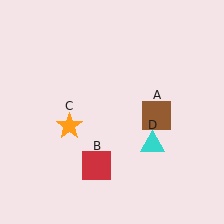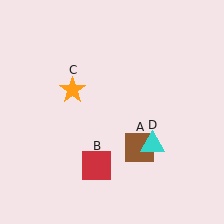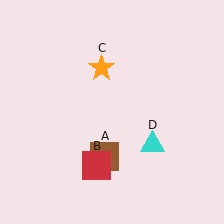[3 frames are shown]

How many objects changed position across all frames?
2 objects changed position: brown square (object A), orange star (object C).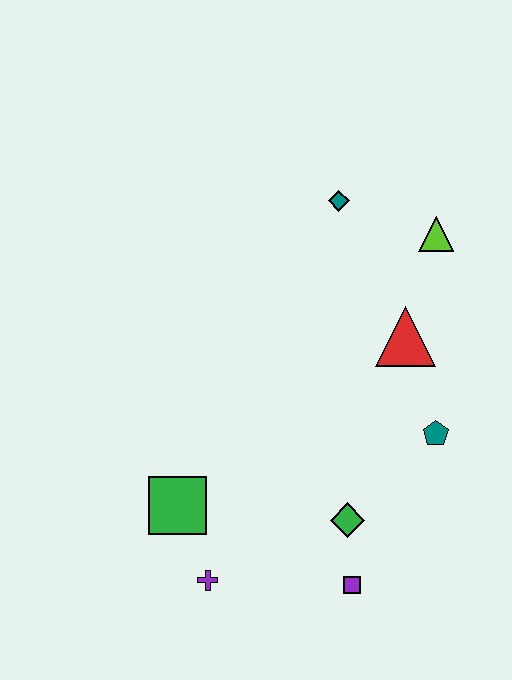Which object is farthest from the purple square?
The teal diamond is farthest from the purple square.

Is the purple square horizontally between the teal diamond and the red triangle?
Yes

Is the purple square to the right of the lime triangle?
No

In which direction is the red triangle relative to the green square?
The red triangle is to the right of the green square.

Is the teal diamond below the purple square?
No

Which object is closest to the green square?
The purple cross is closest to the green square.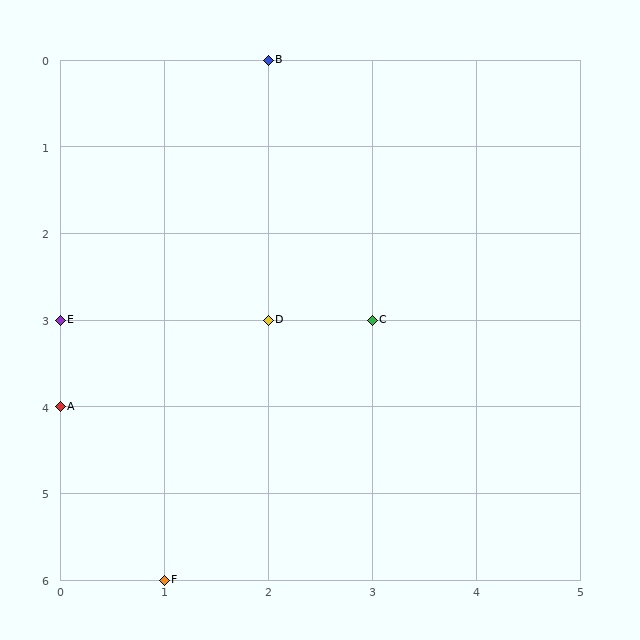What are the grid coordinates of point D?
Point D is at grid coordinates (2, 3).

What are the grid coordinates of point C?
Point C is at grid coordinates (3, 3).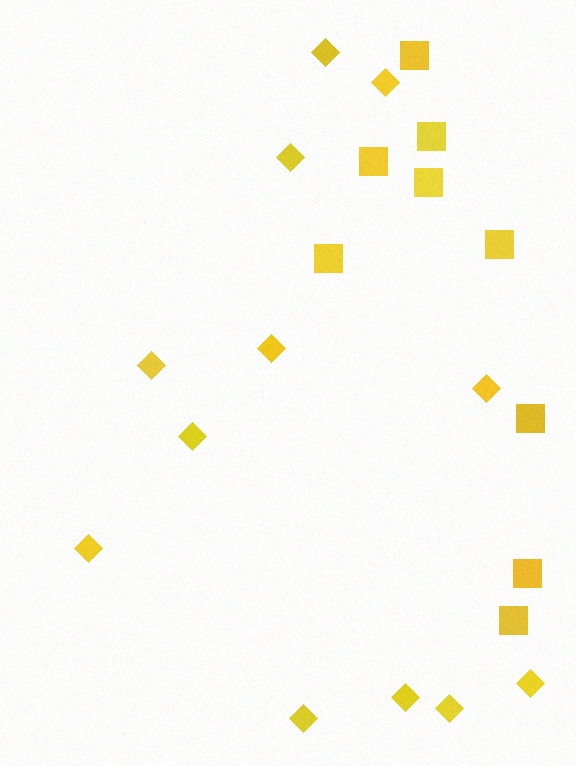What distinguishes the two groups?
There are 2 groups: one group of diamonds (12) and one group of squares (9).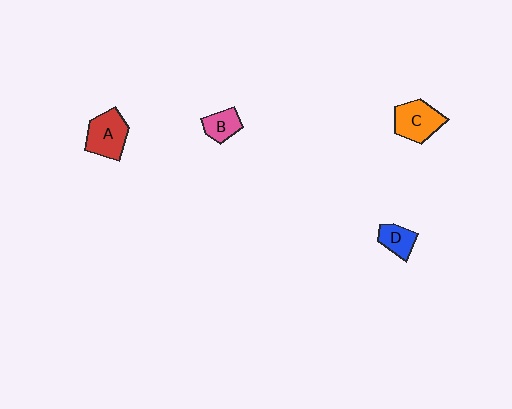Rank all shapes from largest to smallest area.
From largest to smallest: A (red), C (orange), B (pink), D (blue).